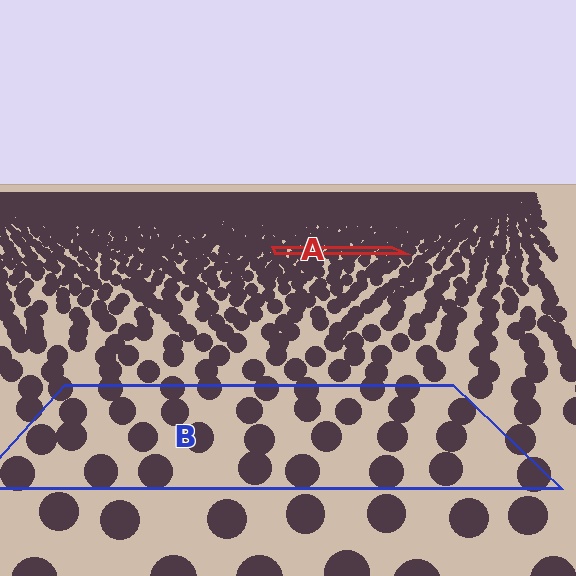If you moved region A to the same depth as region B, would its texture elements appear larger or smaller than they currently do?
They would appear larger. At a closer depth, the same texture elements are projected at a bigger on-screen size.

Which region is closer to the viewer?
Region B is closer. The texture elements there are larger and more spread out.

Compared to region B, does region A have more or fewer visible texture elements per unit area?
Region A has more texture elements per unit area — they are packed more densely because it is farther away.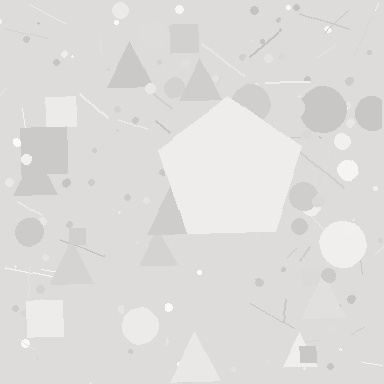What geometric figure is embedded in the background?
A pentagon is embedded in the background.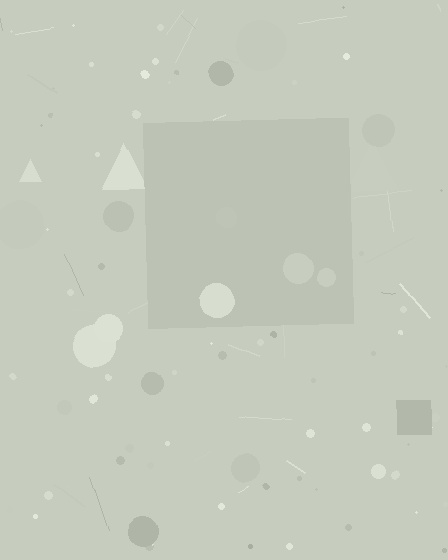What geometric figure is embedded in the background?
A square is embedded in the background.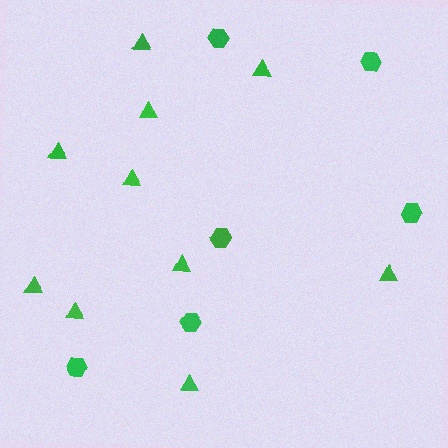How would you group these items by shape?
There are 2 groups: one group of triangles (10) and one group of hexagons (6).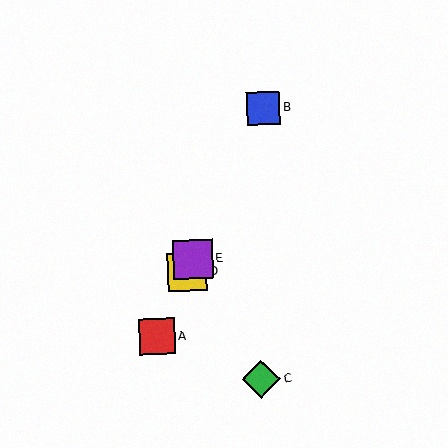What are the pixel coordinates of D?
Object D is at (187, 272).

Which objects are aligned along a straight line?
Objects A, B, D, E are aligned along a straight line.